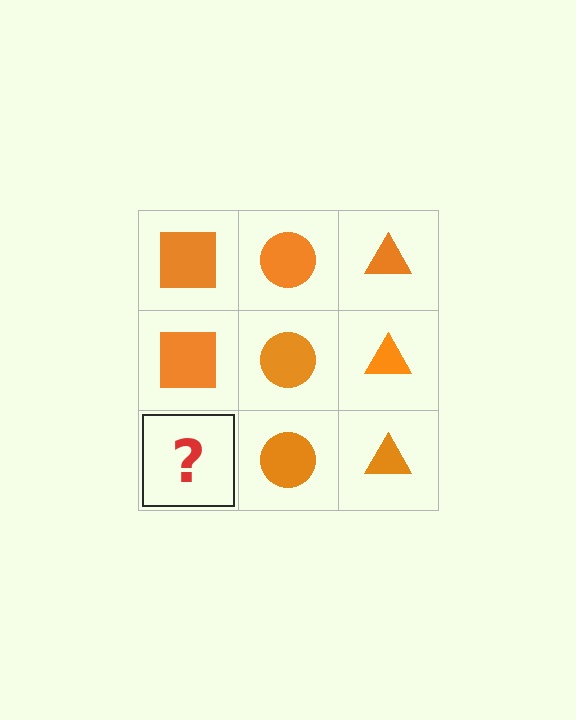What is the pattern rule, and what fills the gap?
The rule is that each column has a consistent shape. The gap should be filled with an orange square.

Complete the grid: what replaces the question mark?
The question mark should be replaced with an orange square.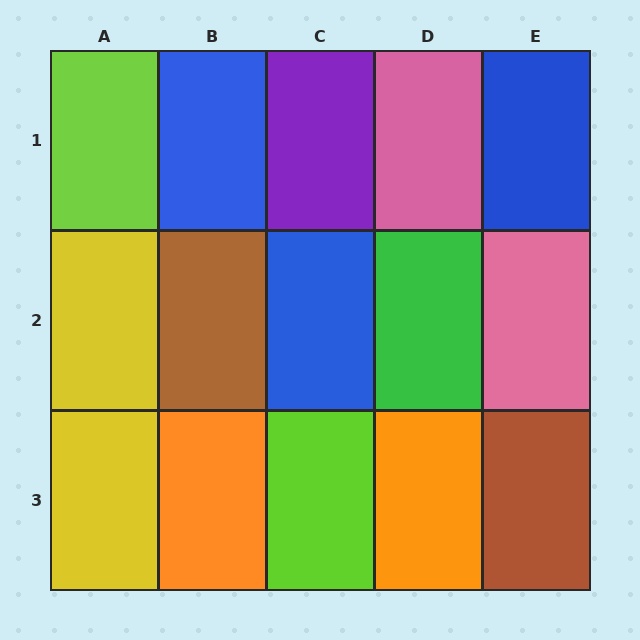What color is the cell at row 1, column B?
Blue.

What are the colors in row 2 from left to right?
Yellow, brown, blue, green, pink.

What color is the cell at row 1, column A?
Lime.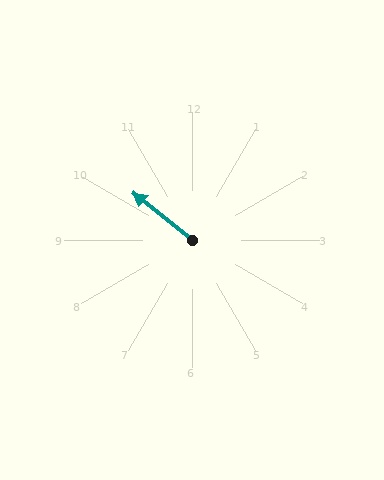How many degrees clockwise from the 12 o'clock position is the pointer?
Approximately 309 degrees.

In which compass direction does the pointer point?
Northwest.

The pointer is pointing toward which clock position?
Roughly 10 o'clock.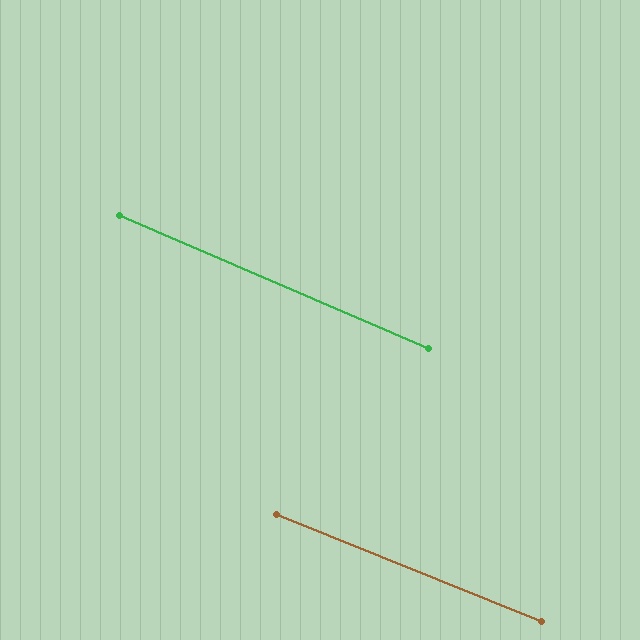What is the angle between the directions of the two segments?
Approximately 1 degree.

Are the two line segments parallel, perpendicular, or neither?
Parallel — their directions differ by only 1.5°.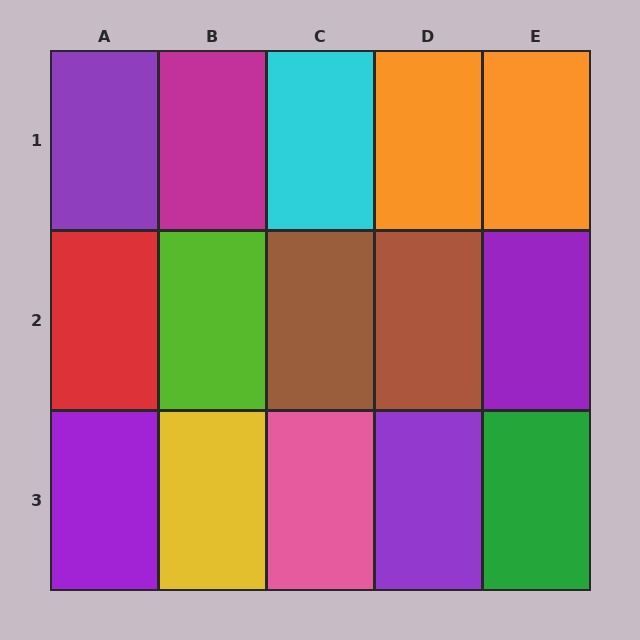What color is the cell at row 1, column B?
Magenta.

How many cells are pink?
1 cell is pink.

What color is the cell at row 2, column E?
Purple.